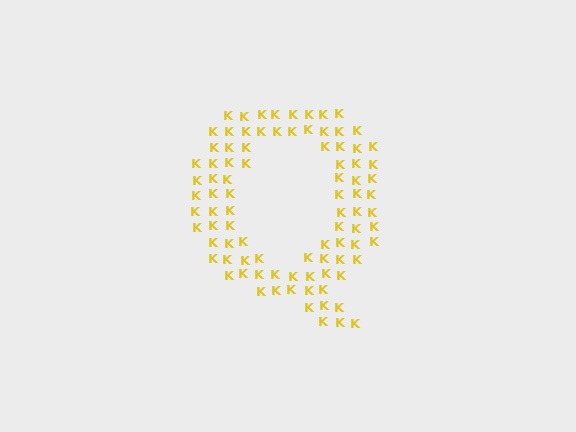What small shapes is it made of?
It is made of small letter K's.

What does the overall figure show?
The overall figure shows the letter Q.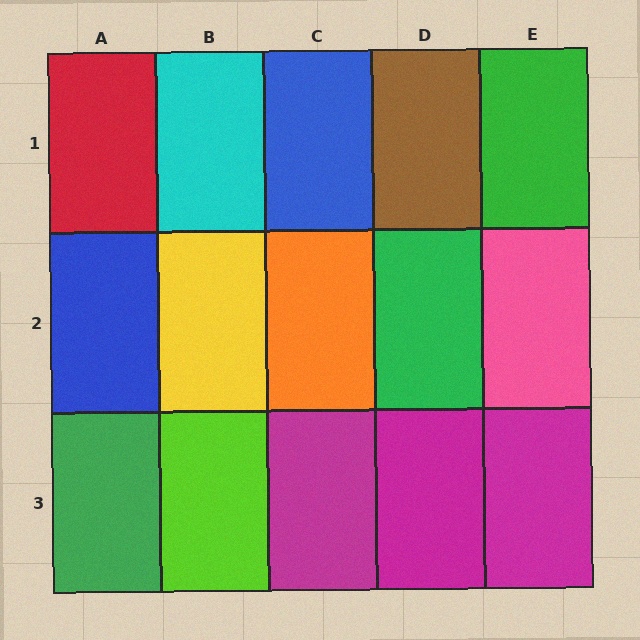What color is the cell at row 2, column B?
Yellow.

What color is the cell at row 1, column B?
Cyan.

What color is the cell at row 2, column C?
Orange.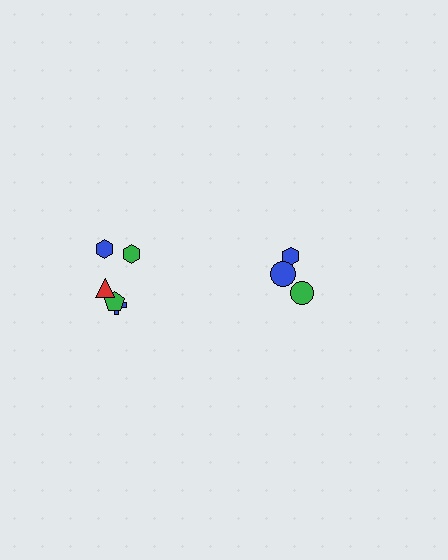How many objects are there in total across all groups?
There are 8 objects.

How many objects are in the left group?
There are 5 objects.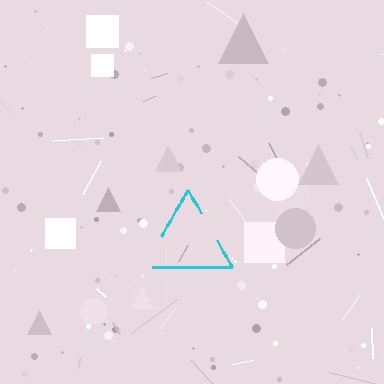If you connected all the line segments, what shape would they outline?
They would outline a triangle.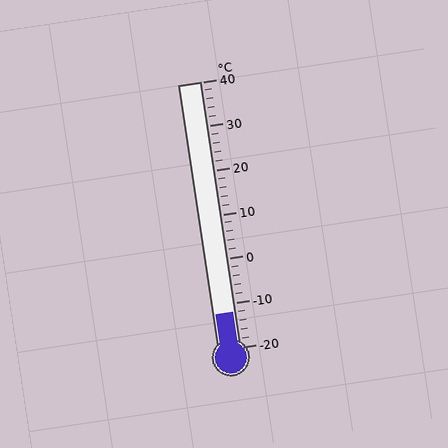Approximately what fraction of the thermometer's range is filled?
The thermometer is filled to approximately 15% of its range.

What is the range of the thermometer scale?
The thermometer scale ranges from -20°C to 40°C.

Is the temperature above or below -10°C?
The temperature is below -10°C.